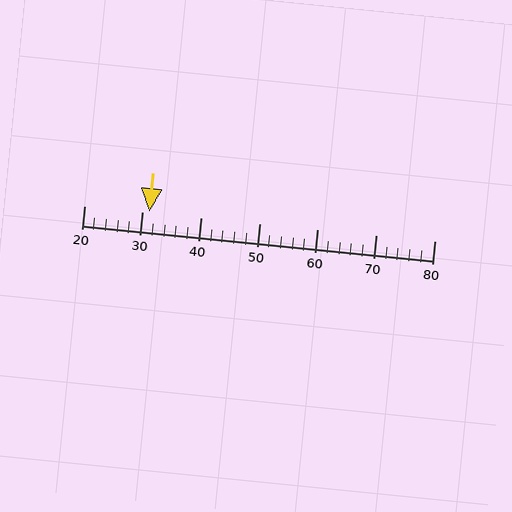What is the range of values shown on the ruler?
The ruler shows values from 20 to 80.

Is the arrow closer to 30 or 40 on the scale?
The arrow is closer to 30.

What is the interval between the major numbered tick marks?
The major tick marks are spaced 10 units apart.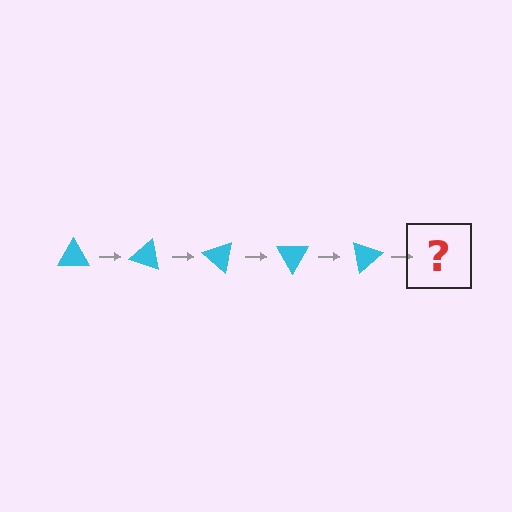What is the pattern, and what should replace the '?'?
The pattern is that the triangle rotates 20 degrees each step. The '?' should be a cyan triangle rotated 100 degrees.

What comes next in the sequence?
The next element should be a cyan triangle rotated 100 degrees.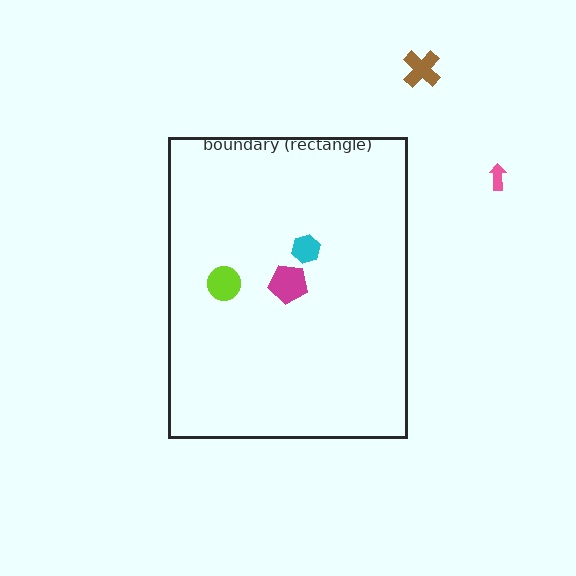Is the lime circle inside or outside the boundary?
Inside.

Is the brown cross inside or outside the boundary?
Outside.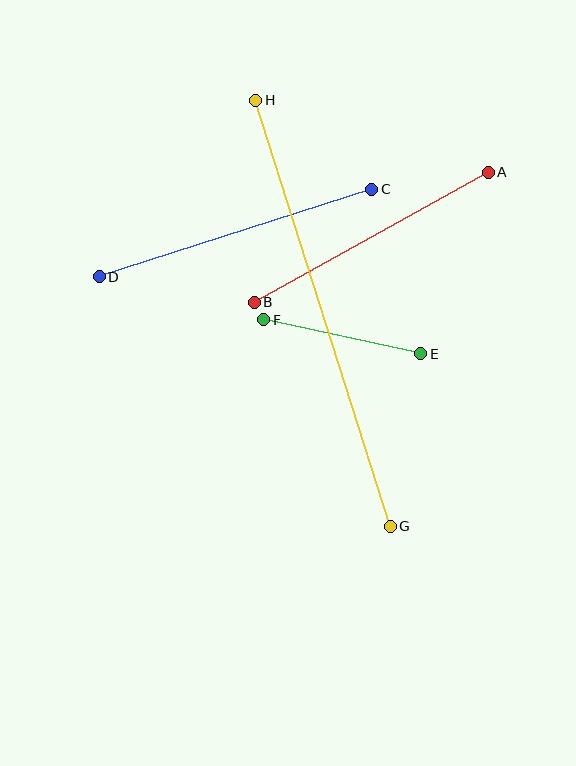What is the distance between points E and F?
The distance is approximately 160 pixels.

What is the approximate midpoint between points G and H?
The midpoint is at approximately (323, 313) pixels.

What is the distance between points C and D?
The distance is approximately 286 pixels.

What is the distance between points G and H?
The distance is approximately 447 pixels.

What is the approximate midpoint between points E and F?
The midpoint is at approximately (342, 337) pixels.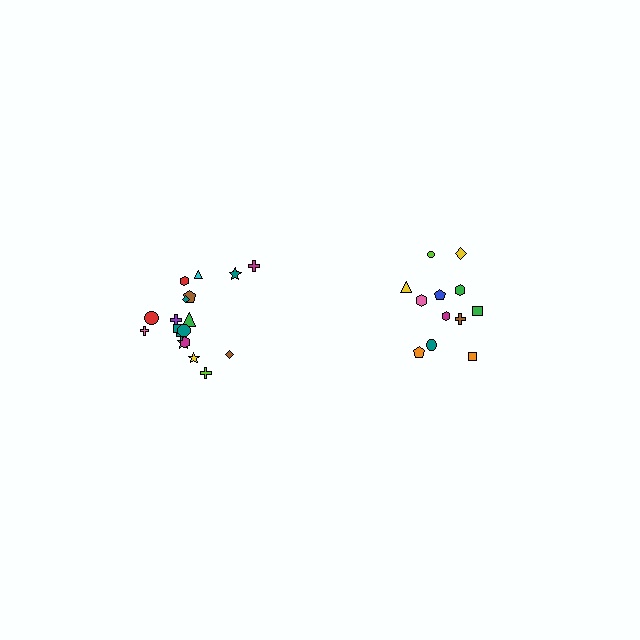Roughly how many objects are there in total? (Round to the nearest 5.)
Roughly 30 objects in total.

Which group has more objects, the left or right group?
The left group.